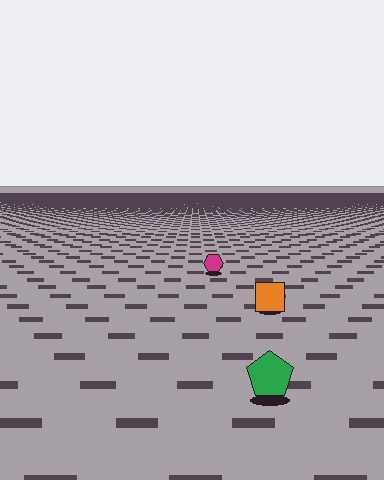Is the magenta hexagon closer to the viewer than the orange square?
No. The orange square is closer — you can tell from the texture gradient: the ground texture is coarser near it.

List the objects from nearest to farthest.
From nearest to farthest: the green pentagon, the orange square, the magenta hexagon.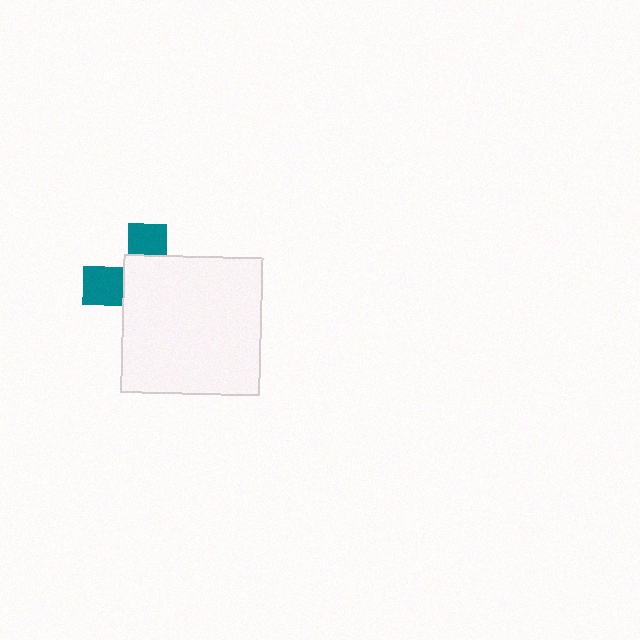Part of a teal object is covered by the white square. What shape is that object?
It is a cross.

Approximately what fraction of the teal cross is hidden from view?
Roughly 67% of the teal cross is hidden behind the white square.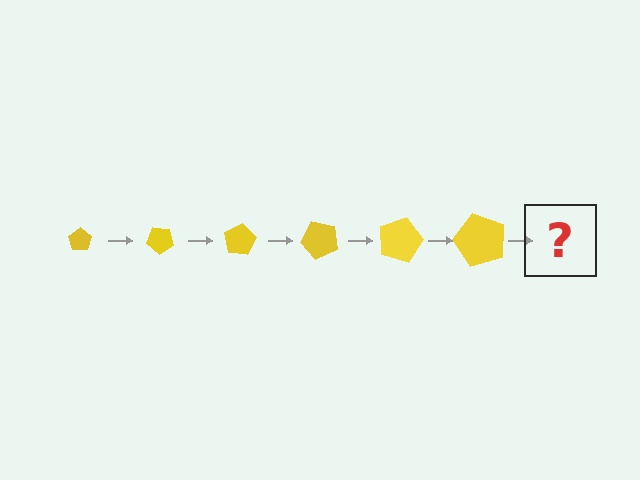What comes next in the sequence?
The next element should be a pentagon, larger than the previous one and rotated 240 degrees from the start.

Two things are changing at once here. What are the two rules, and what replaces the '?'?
The two rules are that the pentagon grows larger each step and it rotates 40 degrees each step. The '?' should be a pentagon, larger than the previous one and rotated 240 degrees from the start.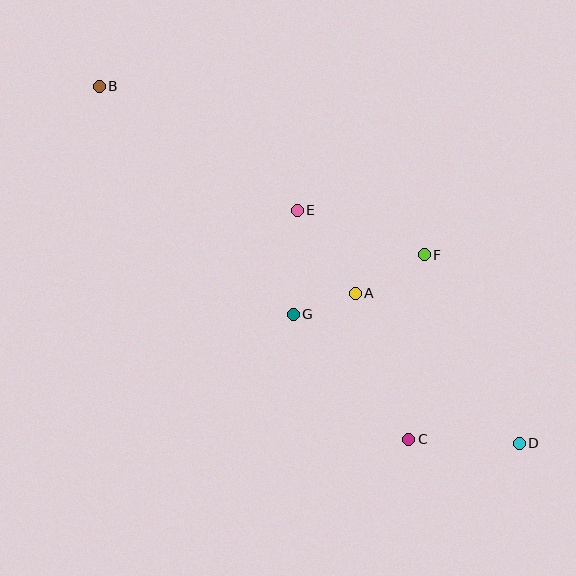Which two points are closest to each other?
Points A and G are closest to each other.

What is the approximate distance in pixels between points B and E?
The distance between B and E is approximately 234 pixels.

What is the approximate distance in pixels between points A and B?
The distance between A and B is approximately 329 pixels.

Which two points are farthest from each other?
Points B and D are farthest from each other.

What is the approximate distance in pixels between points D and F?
The distance between D and F is approximately 211 pixels.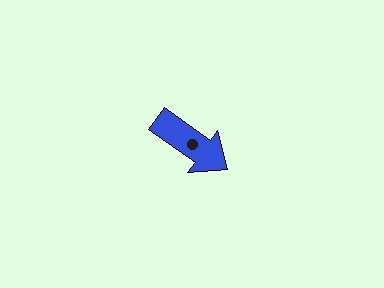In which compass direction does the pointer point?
Southeast.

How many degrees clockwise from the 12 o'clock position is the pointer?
Approximately 126 degrees.